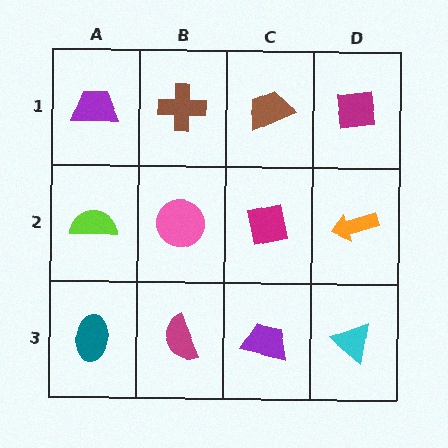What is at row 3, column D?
A cyan triangle.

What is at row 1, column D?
A magenta square.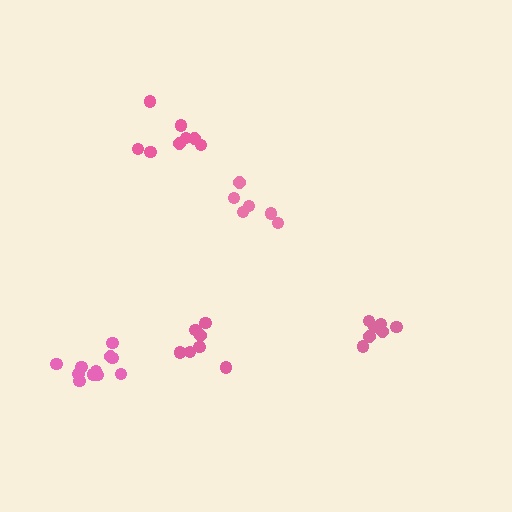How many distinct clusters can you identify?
There are 5 distinct clusters.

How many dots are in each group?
Group 1: 7 dots, Group 2: 7 dots, Group 3: 8 dots, Group 4: 11 dots, Group 5: 6 dots (39 total).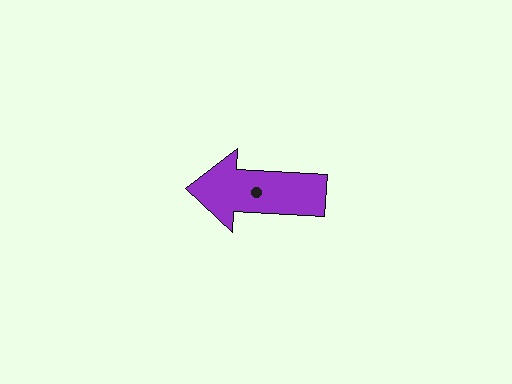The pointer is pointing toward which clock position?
Roughly 9 o'clock.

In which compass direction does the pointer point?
West.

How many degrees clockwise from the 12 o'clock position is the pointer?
Approximately 273 degrees.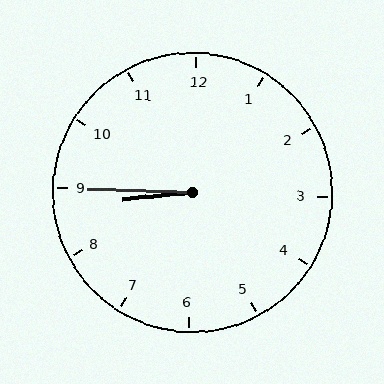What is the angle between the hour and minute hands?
Approximately 8 degrees.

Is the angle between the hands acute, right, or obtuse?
It is acute.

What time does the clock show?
8:45.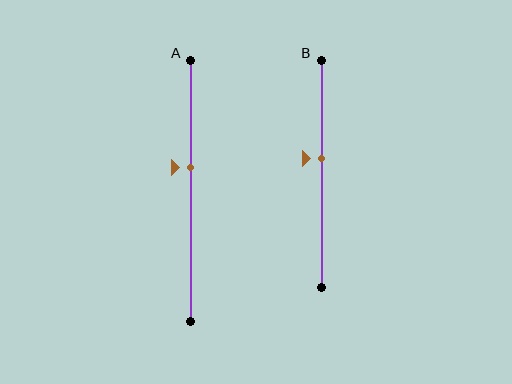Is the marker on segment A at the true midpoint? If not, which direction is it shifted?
No, the marker on segment A is shifted upward by about 9% of the segment length.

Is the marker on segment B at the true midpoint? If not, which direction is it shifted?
No, the marker on segment B is shifted upward by about 7% of the segment length.